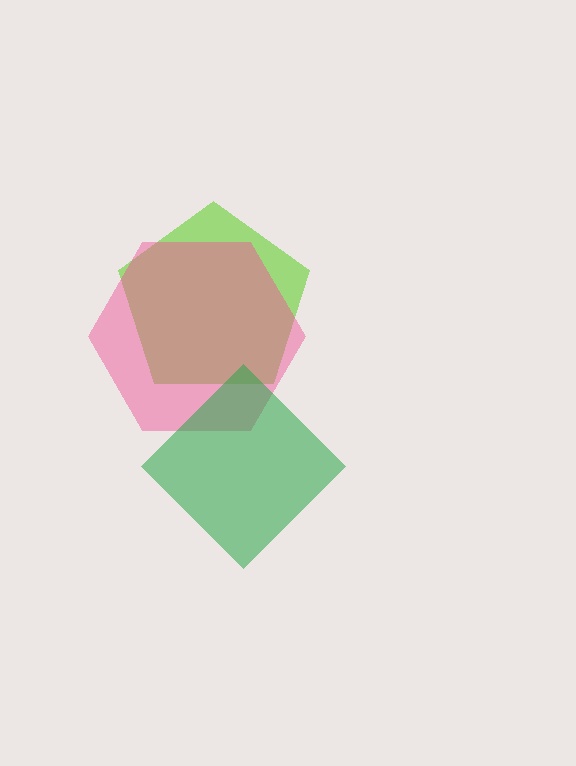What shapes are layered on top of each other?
The layered shapes are: a lime pentagon, a pink hexagon, a green diamond.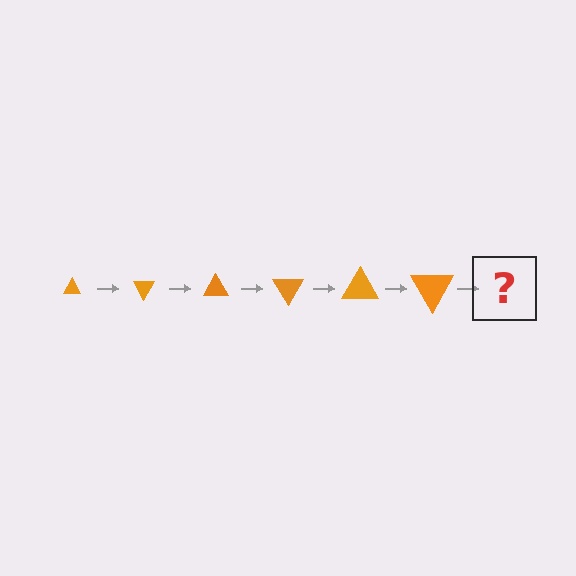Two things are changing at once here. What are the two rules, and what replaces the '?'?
The two rules are that the triangle grows larger each step and it rotates 60 degrees each step. The '?' should be a triangle, larger than the previous one and rotated 360 degrees from the start.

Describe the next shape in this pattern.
It should be a triangle, larger than the previous one and rotated 360 degrees from the start.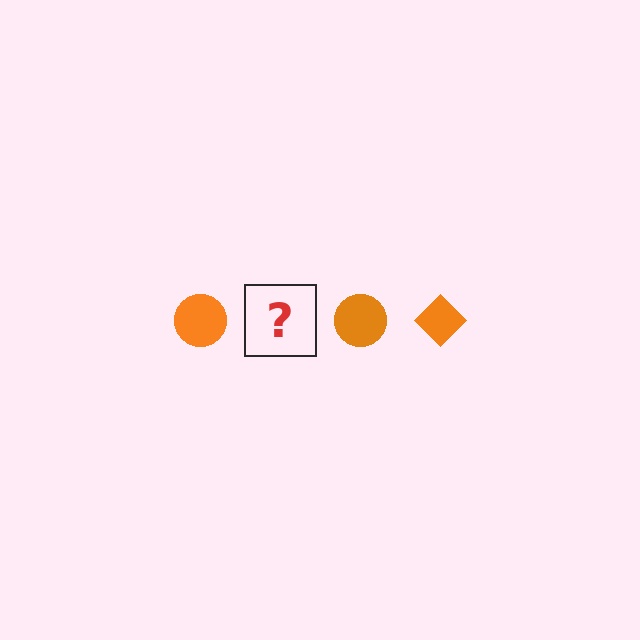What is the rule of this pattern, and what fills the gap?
The rule is that the pattern cycles through circle, diamond shapes in orange. The gap should be filled with an orange diamond.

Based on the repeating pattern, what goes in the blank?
The blank should be an orange diamond.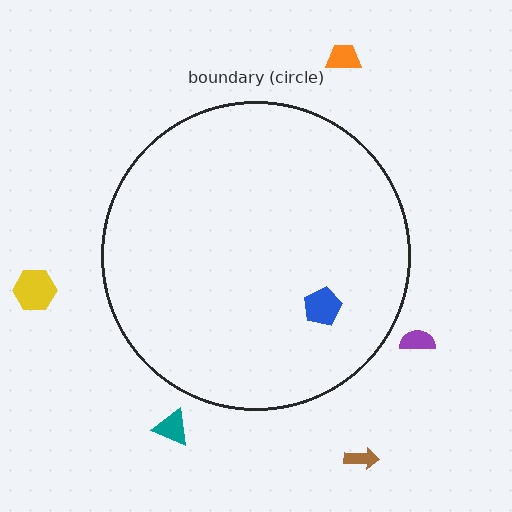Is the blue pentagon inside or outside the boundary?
Inside.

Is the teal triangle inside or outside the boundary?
Outside.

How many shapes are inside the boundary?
1 inside, 5 outside.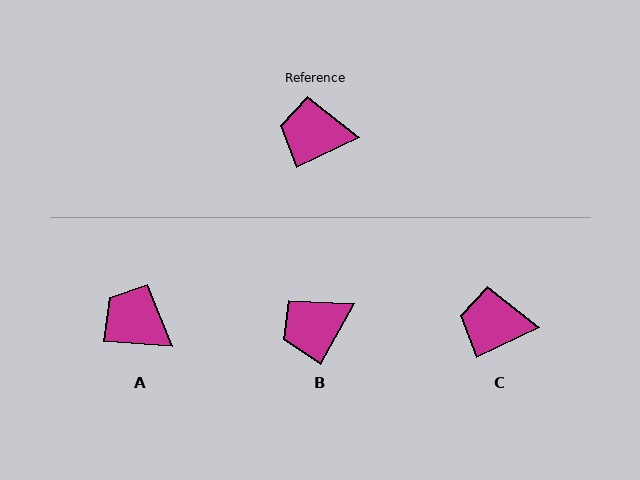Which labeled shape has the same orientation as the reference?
C.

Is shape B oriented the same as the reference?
No, it is off by about 35 degrees.